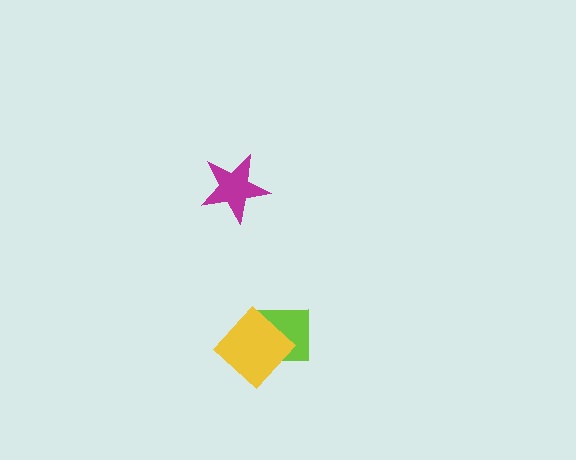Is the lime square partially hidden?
Yes, it is partially covered by another shape.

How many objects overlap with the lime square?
1 object overlaps with the lime square.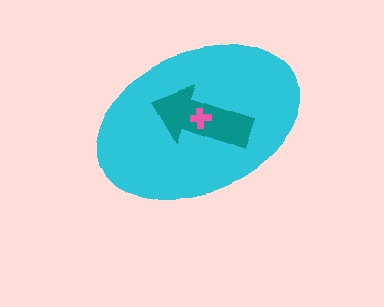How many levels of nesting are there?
3.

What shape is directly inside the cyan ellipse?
The teal arrow.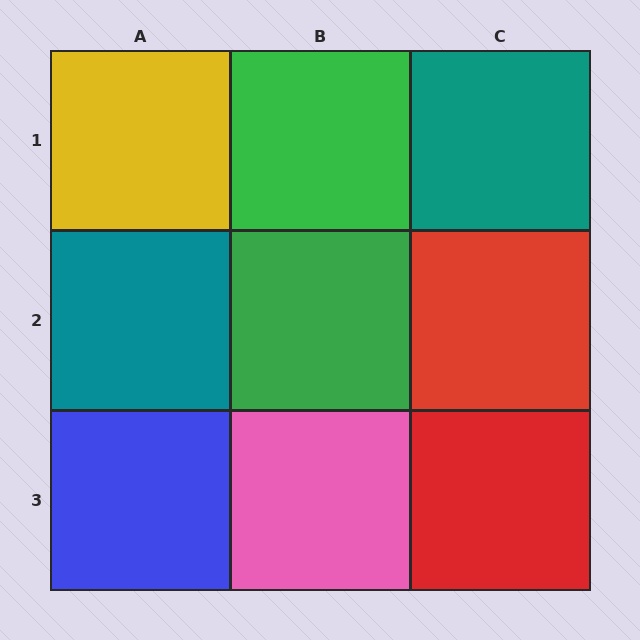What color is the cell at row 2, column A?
Teal.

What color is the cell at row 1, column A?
Yellow.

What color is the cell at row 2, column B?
Green.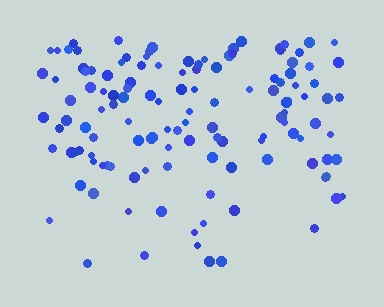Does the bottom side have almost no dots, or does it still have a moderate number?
Still a moderate number, just noticeably fewer than the top.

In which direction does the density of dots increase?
From bottom to top, with the top side densest.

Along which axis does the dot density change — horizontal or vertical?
Vertical.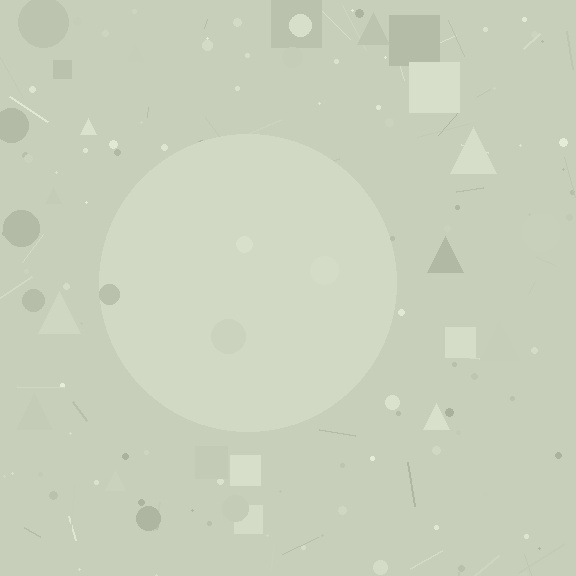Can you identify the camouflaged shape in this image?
The camouflaged shape is a circle.